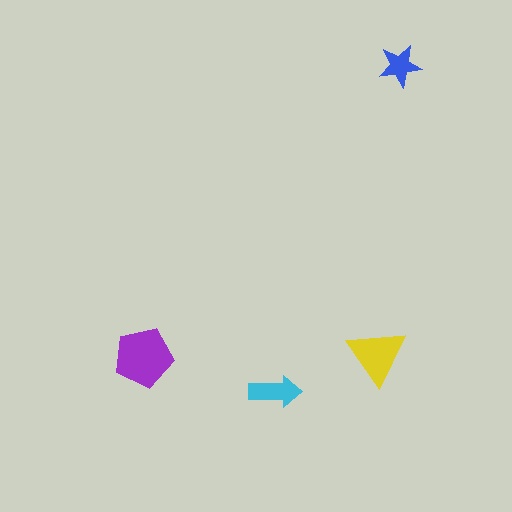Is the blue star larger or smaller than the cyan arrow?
Smaller.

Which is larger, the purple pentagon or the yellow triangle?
The purple pentagon.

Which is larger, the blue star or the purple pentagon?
The purple pentagon.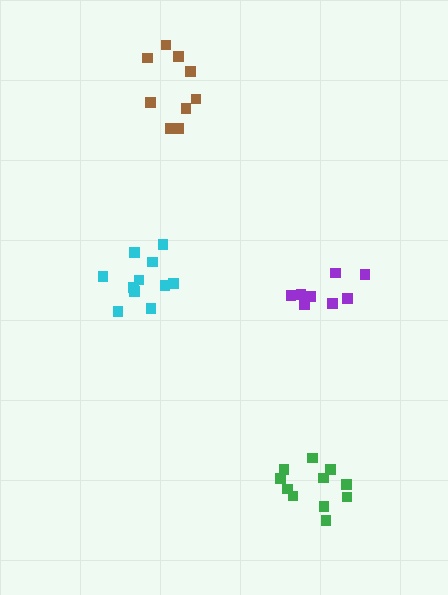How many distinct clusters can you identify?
There are 4 distinct clusters.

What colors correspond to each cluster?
The clusters are colored: purple, green, cyan, brown.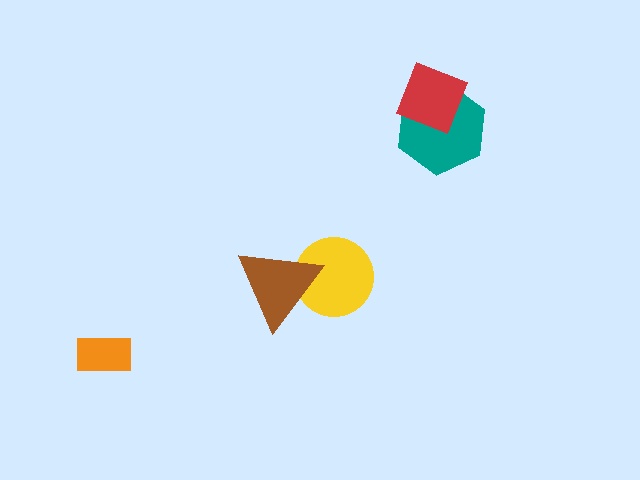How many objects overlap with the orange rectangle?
0 objects overlap with the orange rectangle.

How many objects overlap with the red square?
1 object overlaps with the red square.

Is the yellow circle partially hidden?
Yes, it is partially covered by another shape.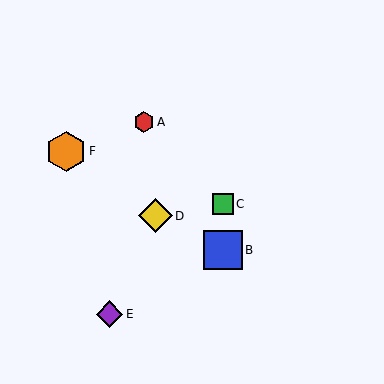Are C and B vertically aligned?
Yes, both are at x≈223.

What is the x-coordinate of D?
Object D is at x≈156.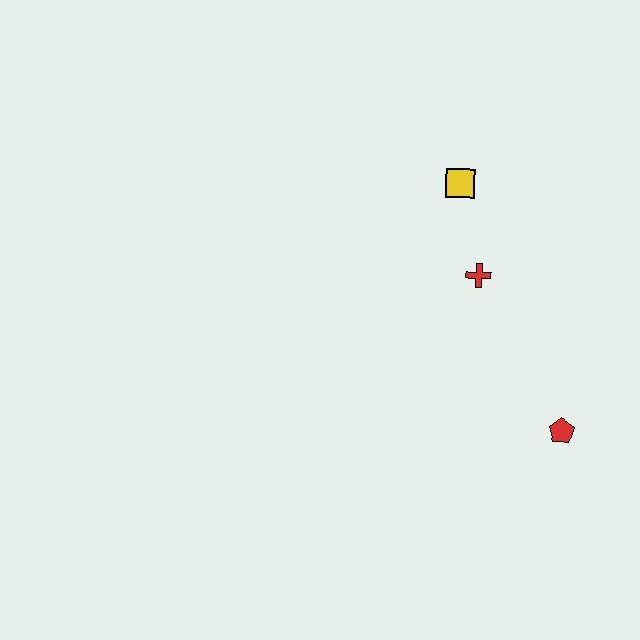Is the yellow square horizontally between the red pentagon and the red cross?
No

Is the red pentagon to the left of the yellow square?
No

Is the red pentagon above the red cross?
No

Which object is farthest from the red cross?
The red pentagon is farthest from the red cross.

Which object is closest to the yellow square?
The red cross is closest to the yellow square.